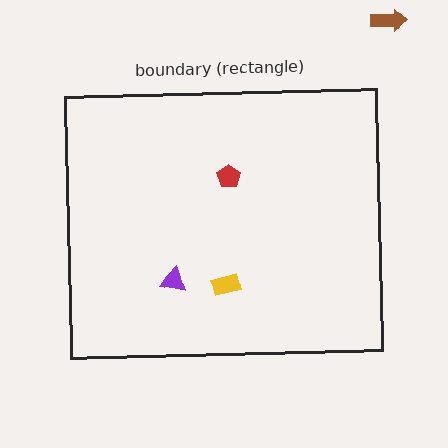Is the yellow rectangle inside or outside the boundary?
Inside.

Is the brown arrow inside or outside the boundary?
Outside.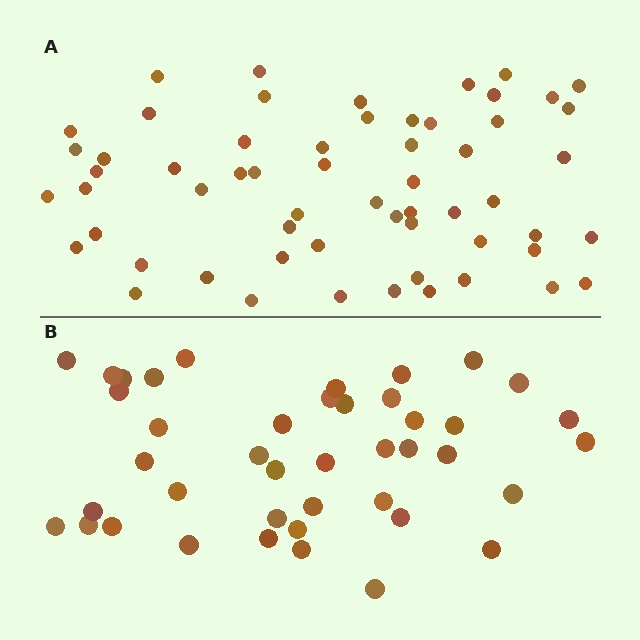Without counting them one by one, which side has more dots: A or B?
Region A (the top region) has more dots.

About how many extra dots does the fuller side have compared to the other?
Region A has approximately 15 more dots than region B.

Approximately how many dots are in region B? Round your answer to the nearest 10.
About 40 dots. (The exact count is 42, which rounds to 40.)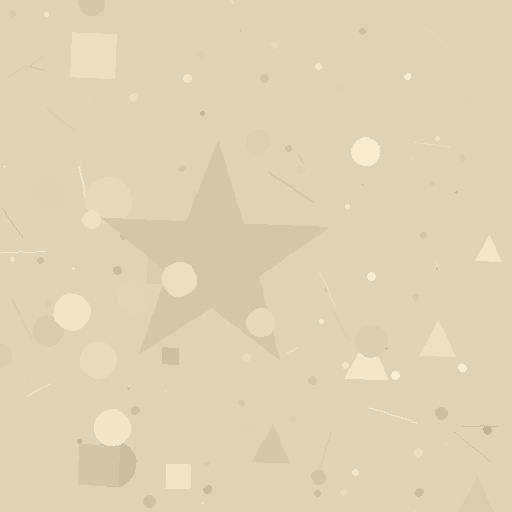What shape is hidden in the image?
A star is hidden in the image.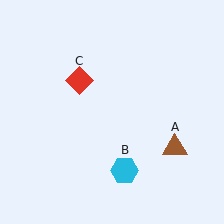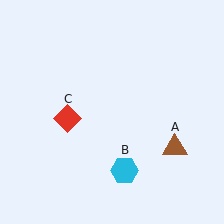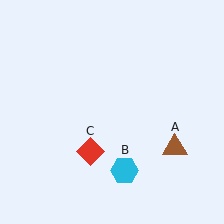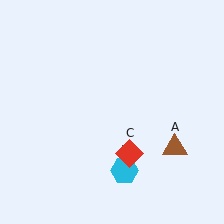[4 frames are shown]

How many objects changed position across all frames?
1 object changed position: red diamond (object C).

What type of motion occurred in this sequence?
The red diamond (object C) rotated counterclockwise around the center of the scene.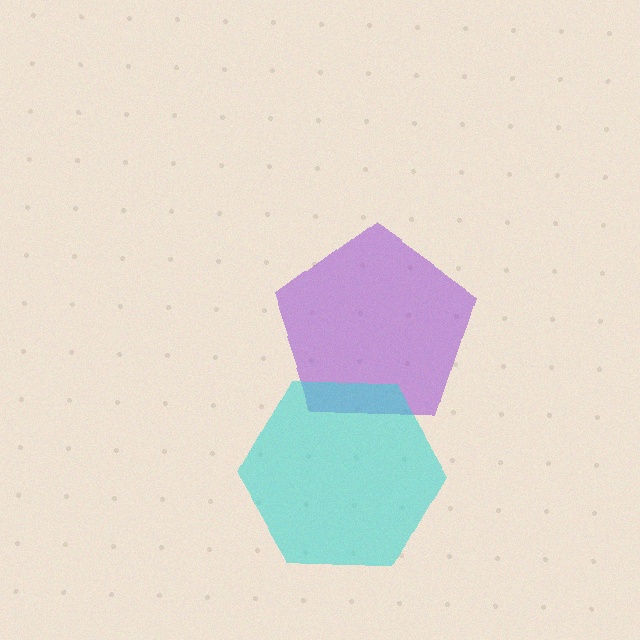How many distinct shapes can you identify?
There are 2 distinct shapes: a purple pentagon, a cyan hexagon.